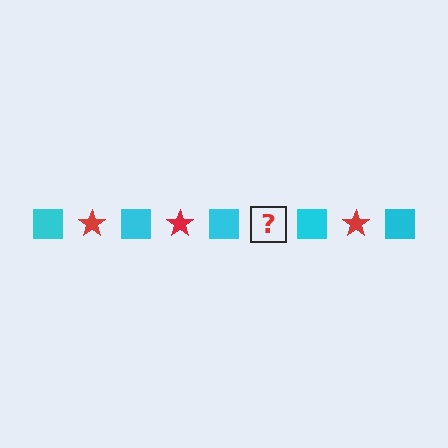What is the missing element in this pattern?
The missing element is a red star.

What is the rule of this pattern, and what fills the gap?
The rule is that the pattern alternates between cyan square and red star. The gap should be filled with a red star.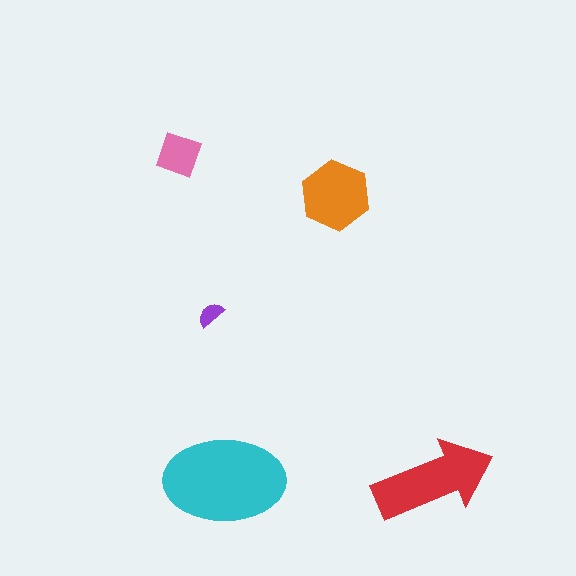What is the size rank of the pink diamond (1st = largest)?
4th.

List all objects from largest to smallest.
The cyan ellipse, the red arrow, the orange hexagon, the pink diamond, the purple semicircle.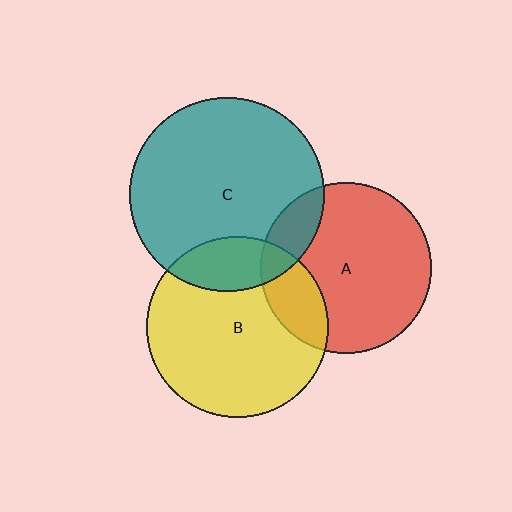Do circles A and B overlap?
Yes.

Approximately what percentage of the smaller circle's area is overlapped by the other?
Approximately 20%.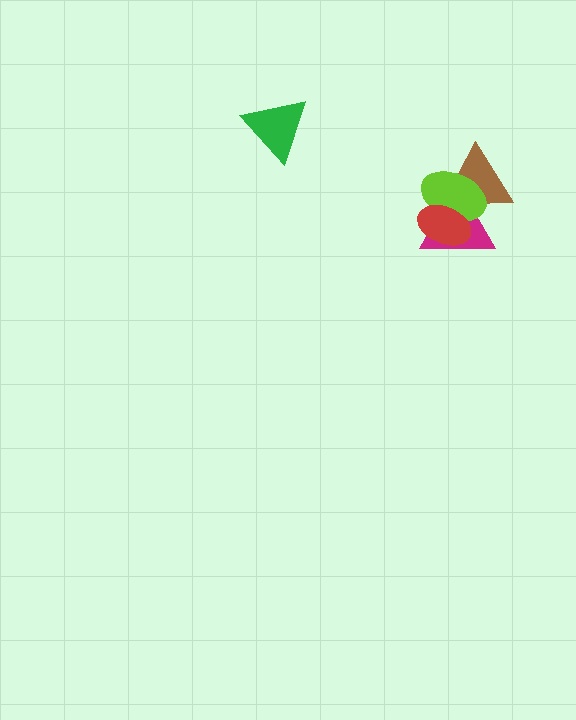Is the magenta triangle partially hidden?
Yes, it is partially covered by another shape.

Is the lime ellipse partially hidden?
Yes, it is partially covered by another shape.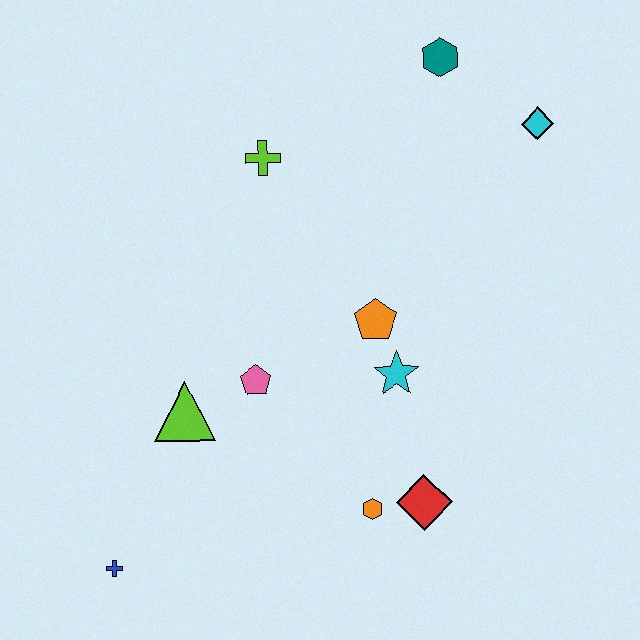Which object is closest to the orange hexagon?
The red diamond is closest to the orange hexagon.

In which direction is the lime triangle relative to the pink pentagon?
The lime triangle is to the left of the pink pentagon.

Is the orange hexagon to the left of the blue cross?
No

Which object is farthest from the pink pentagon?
The cyan diamond is farthest from the pink pentagon.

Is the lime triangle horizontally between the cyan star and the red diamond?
No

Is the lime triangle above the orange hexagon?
Yes